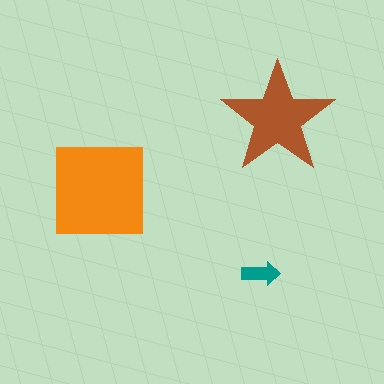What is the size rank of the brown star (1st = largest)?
2nd.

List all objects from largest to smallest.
The orange square, the brown star, the teal arrow.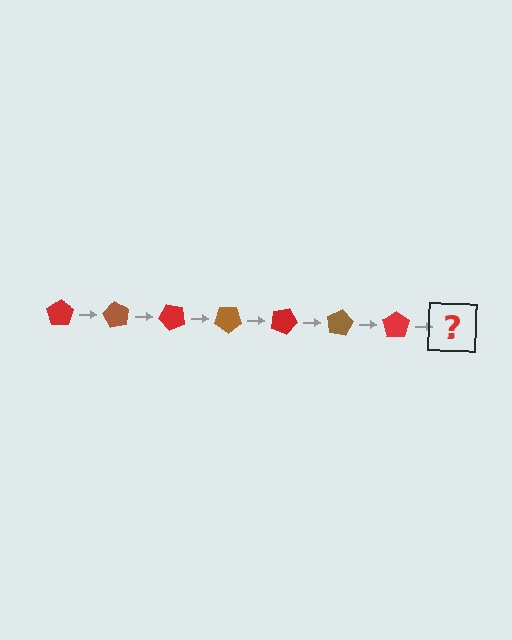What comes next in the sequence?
The next element should be a brown pentagon, rotated 420 degrees from the start.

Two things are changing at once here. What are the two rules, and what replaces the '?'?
The two rules are that it rotates 60 degrees each step and the color cycles through red and brown. The '?' should be a brown pentagon, rotated 420 degrees from the start.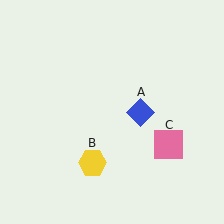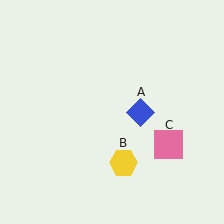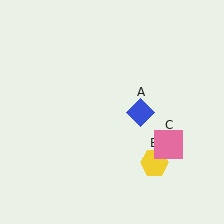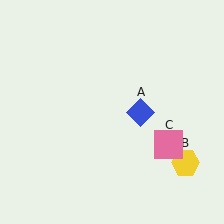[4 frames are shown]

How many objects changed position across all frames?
1 object changed position: yellow hexagon (object B).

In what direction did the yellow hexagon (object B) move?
The yellow hexagon (object B) moved right.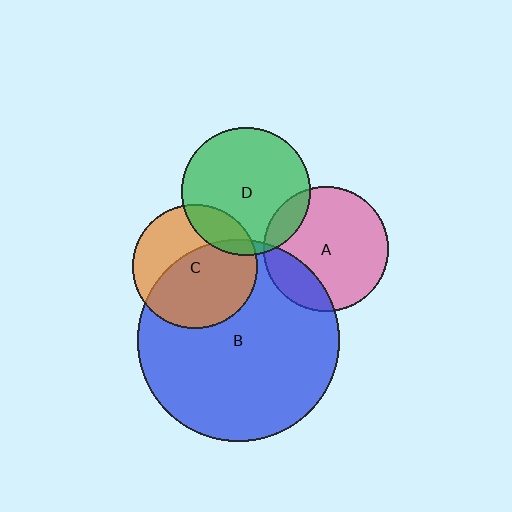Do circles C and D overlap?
Yes.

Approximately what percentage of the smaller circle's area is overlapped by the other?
Approximately 20%.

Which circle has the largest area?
Circle B (blue).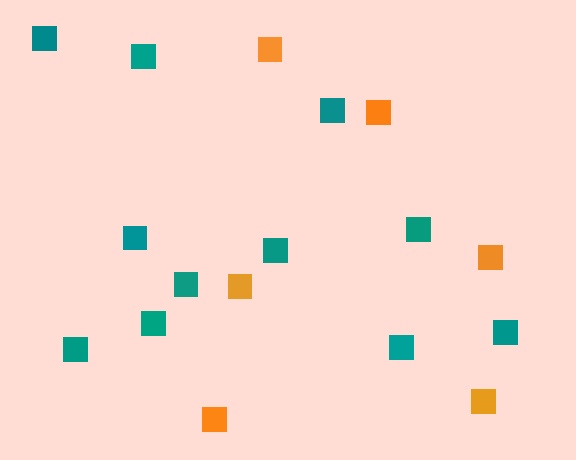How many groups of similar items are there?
There are 2 groups: one group of teal squares (11) and one group of orange squares (6).